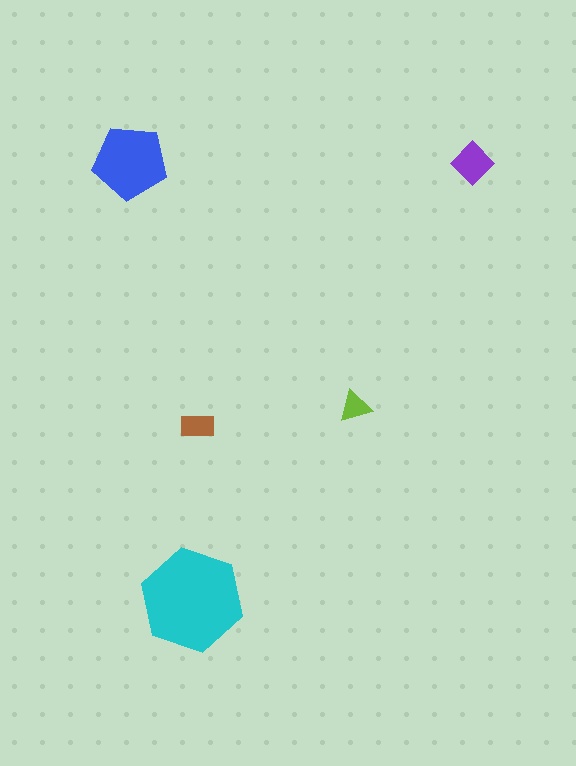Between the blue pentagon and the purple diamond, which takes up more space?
The blue pentagon.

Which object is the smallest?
The lime triangle.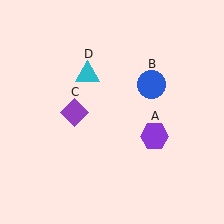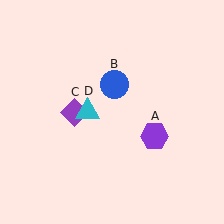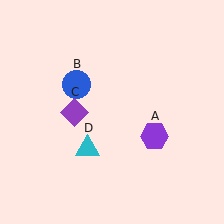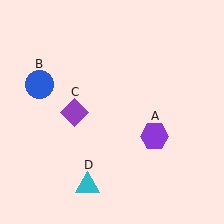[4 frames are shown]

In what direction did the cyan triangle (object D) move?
The cyan triangle (object D) moved down.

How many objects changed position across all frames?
2 objects changed position: blue circle (object B), cyan triangle (object D).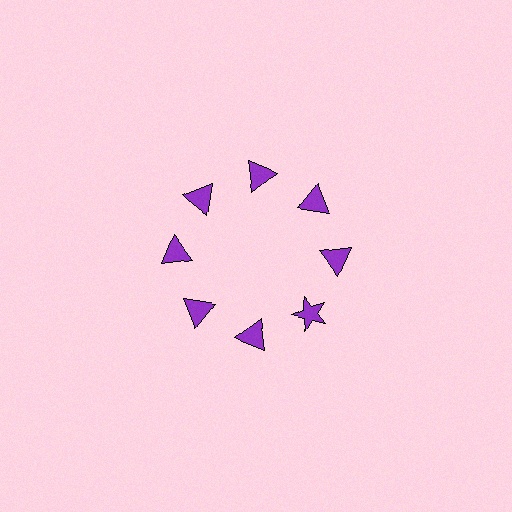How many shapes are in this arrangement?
There are 8 shapes arranged in a ring pattern.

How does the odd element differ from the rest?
It has a different shape: star instead of triangle.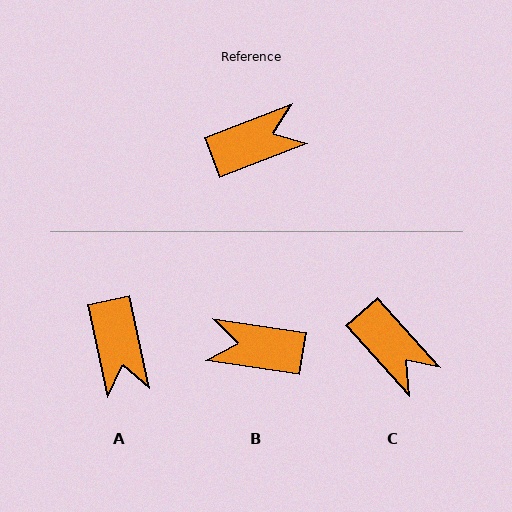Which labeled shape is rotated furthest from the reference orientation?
B, about 151 degrees away.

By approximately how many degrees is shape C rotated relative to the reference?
Approximately 69 degrees clockwise.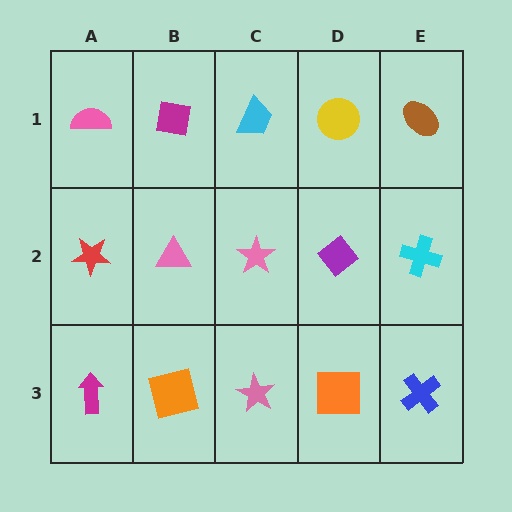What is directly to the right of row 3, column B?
A pink star.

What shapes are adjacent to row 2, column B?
A magenta square (row 1, column B), an orange square (row 3, column B), a red star (row 2, column A), a pink star (row 2, column C).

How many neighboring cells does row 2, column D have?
4.